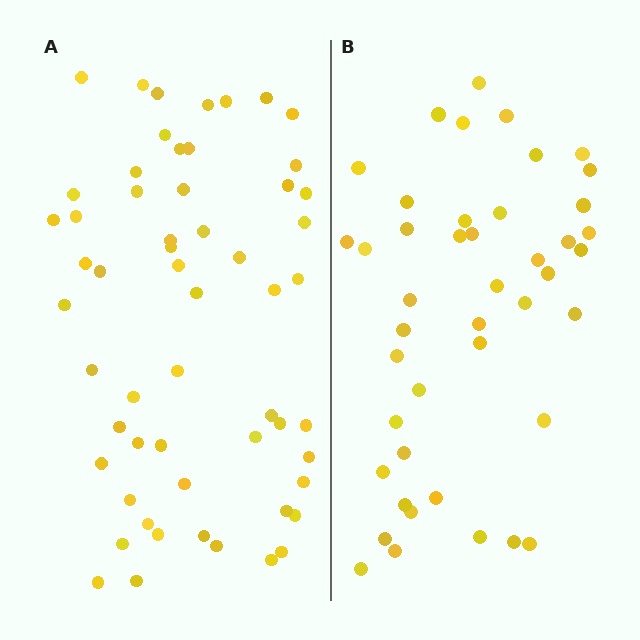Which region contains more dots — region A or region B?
Region A (the left region) has more dots.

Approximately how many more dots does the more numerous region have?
Region A has approximately 15 more dots than region B.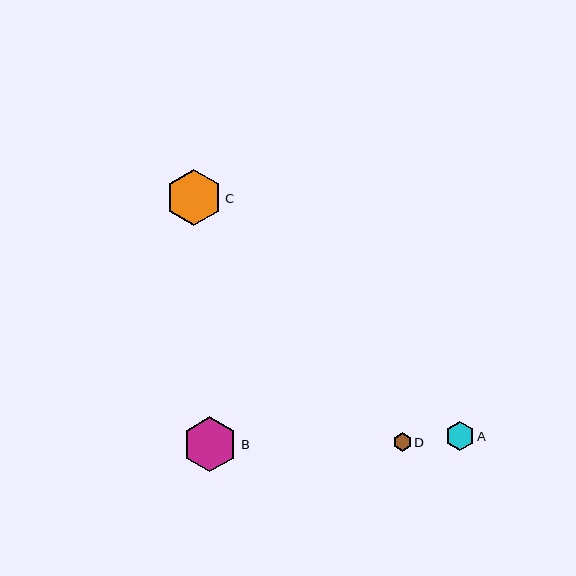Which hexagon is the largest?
Hexagon C is the largest with a size of approximately 57 pixels.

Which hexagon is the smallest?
Hexagon D is the smallest with a size of approximately 18 pixels.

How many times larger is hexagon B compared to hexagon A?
Hexagon B is approximately 1.9 times the size of hexagon A.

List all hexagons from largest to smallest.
From largest to smallest: C, B, A, D.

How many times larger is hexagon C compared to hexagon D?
Hexagon C is approximately 3.1 times the size of hexagon D.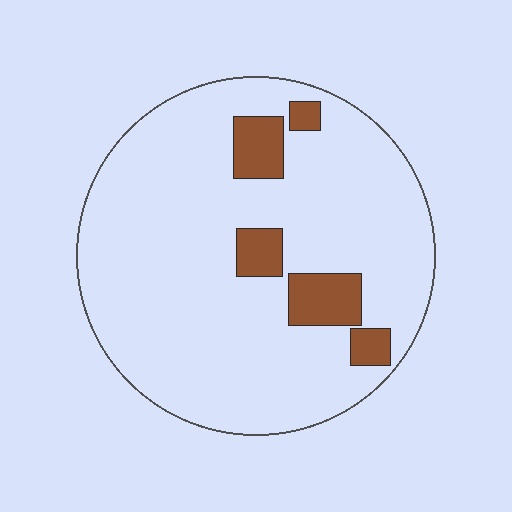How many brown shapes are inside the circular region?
5.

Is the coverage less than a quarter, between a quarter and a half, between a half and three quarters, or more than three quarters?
Less than a quarter.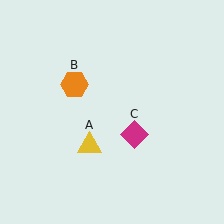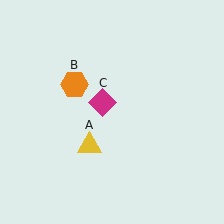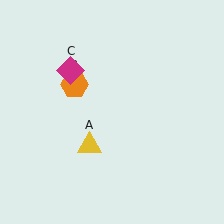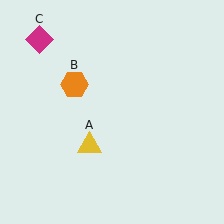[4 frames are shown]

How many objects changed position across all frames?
1 object changed position: magenta diamond (object C).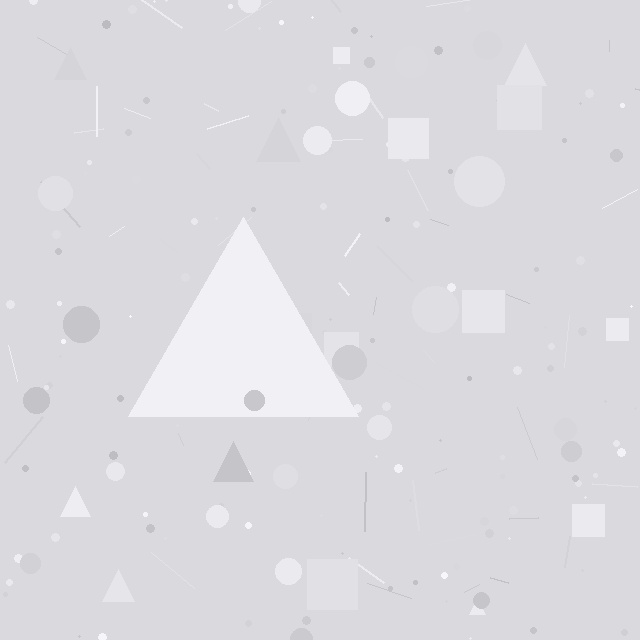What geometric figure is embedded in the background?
A triangle is embedded in the background.